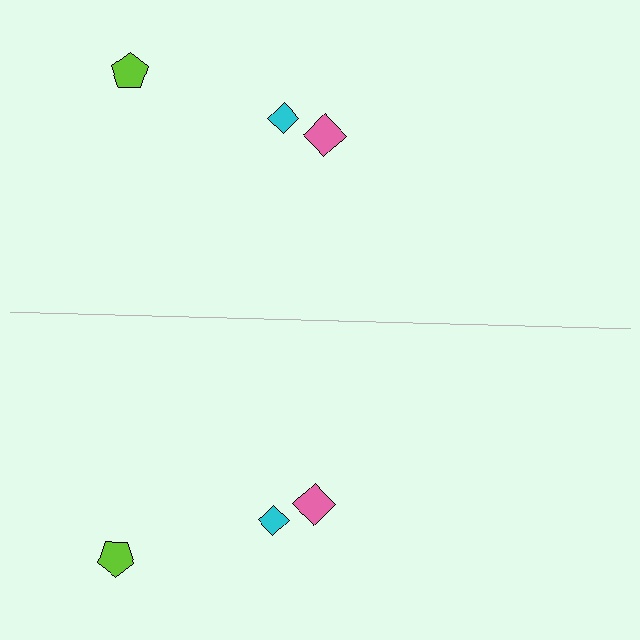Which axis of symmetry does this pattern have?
The pattern has a horizontal axis of symmetry running through the center of the image.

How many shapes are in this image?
There are 6 shapes in this image.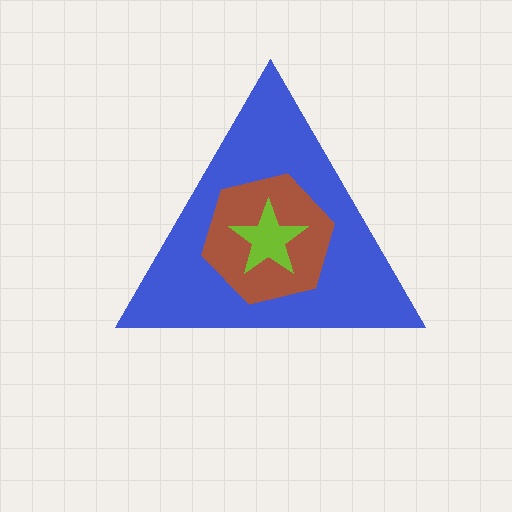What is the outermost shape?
The blue triangle.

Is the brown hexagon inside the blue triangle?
Yes.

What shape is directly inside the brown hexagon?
The lime star.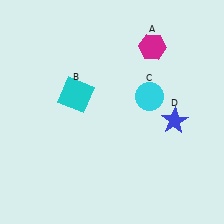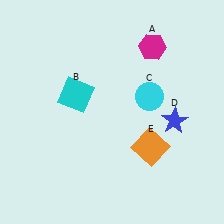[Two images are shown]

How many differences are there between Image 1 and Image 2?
There is 1 difference between the two images.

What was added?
An orange square (E) was added in Image 2.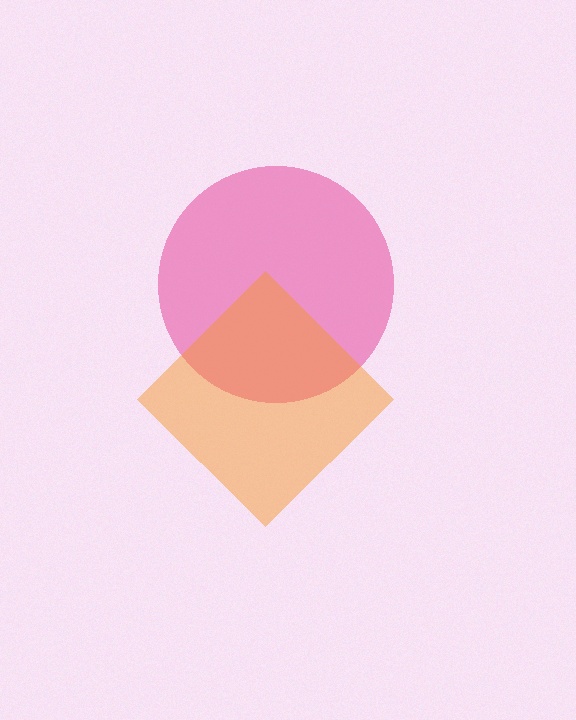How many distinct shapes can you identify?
There are 2 distinct shapes: a pink circle, an orange diamond.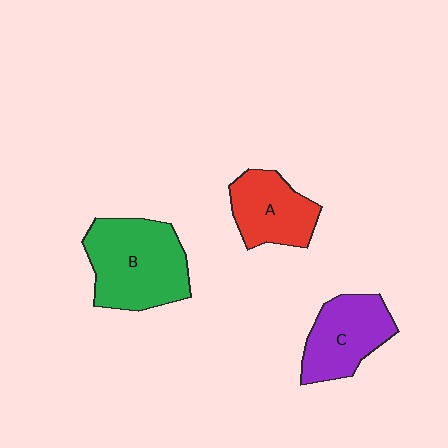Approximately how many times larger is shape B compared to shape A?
Approximately 1.5 times.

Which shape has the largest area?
Shape B (green).